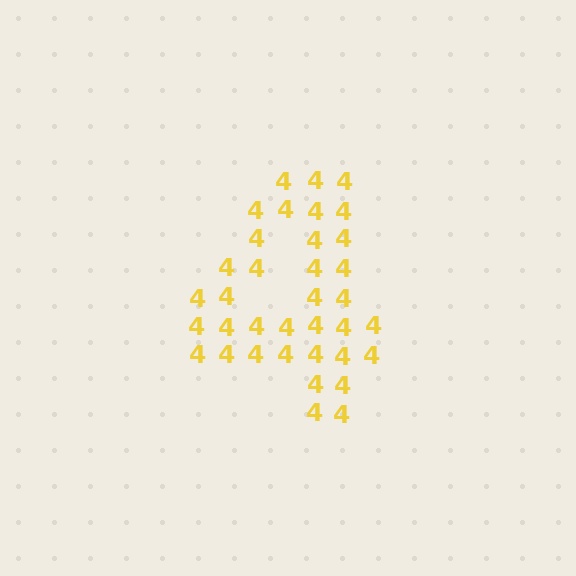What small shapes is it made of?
It is made of small digit 4's.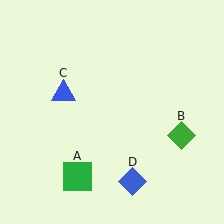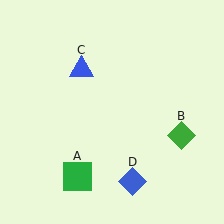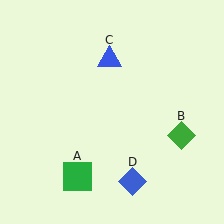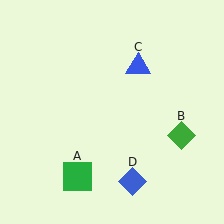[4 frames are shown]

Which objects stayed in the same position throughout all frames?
Green square (object A) and green diamond (object B) and blue diamond (object D) remained stationary.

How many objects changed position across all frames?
1 object changed position: blue triangle (object C).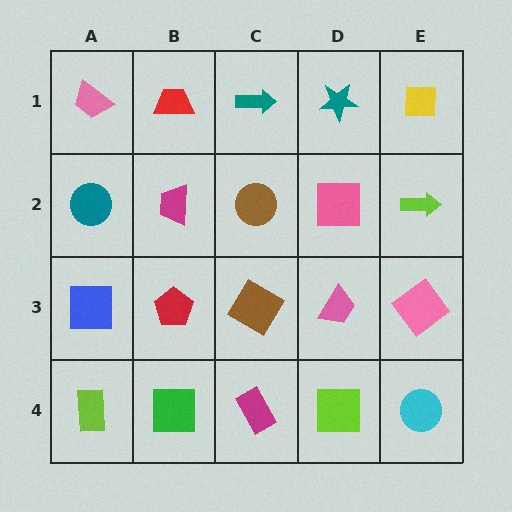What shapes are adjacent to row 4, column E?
A pink diamond (row 3, column E), a lime square (row 4, column D).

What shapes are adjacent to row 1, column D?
A pink square (row 2, column D), a teal arrow (row 1, column C), a yellow square (row 1, column E).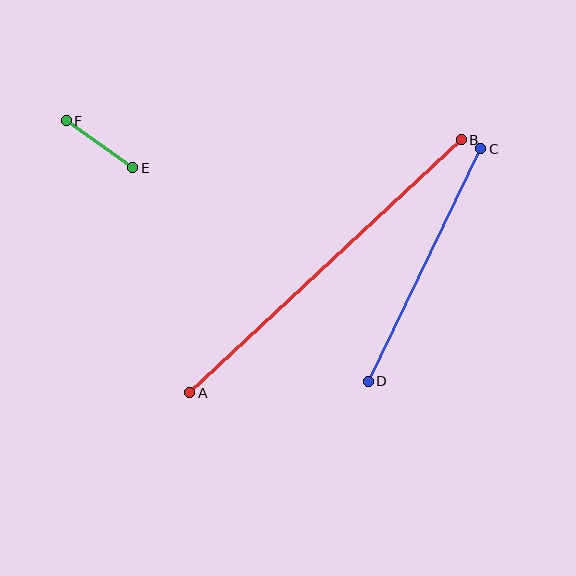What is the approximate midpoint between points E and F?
The midpoint is at approximately (99, 144) pixels.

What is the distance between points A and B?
The distance is approximately 371 pixels.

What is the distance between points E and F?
The distance is approximately 82 pixels.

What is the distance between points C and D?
The distance is approximately 258 pixels.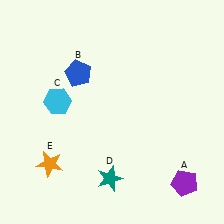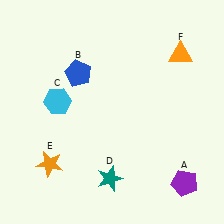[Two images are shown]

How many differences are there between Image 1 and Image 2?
There is 1 difference between the two images.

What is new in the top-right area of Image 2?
An orange triangle (F) was added in the top-right area of Image 2.